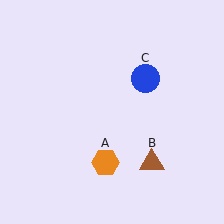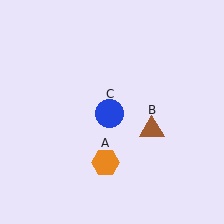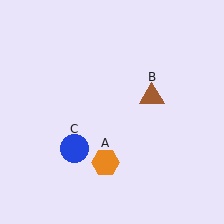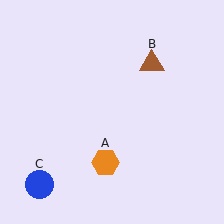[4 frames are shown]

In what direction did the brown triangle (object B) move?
The brown triangle (object B) moved up.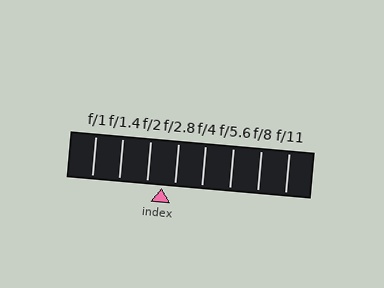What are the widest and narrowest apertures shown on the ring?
The widest aperture shown is f/1 and the narrowest is f/11.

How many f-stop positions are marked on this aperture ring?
There are 8 f-stop positions marked.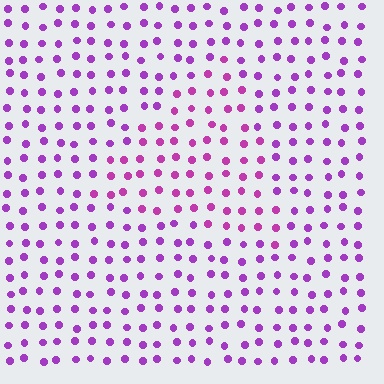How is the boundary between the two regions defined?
The boundary is defined purely by a slight shift in hue (about 23 degrees). Spacing, size, and orientation are identical on both sides.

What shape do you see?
I see a triangle.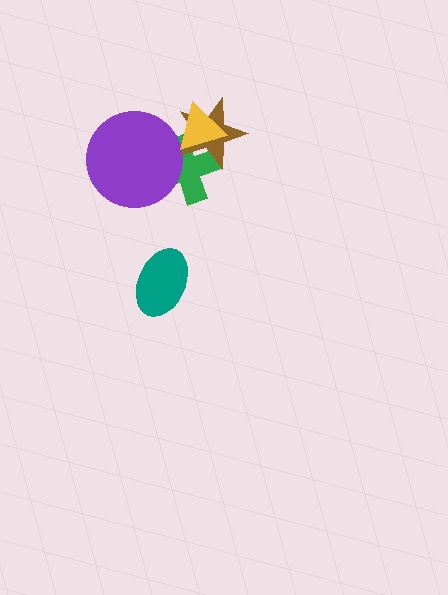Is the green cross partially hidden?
Yes, it is partially covered by another shape.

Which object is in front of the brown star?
The yellow triangle is in front of the brown star.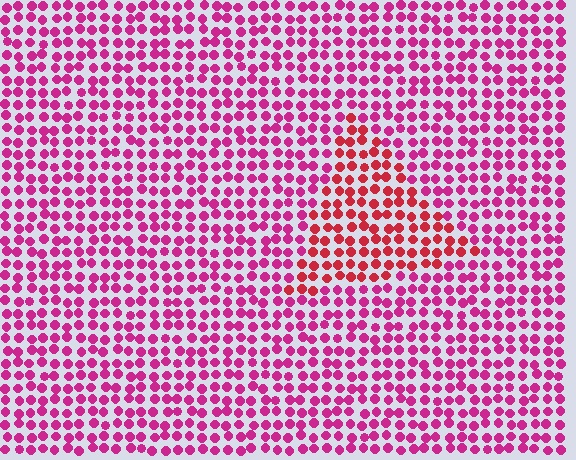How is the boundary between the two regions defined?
The boundary is defined purely by a slight shift in hue (about 31 degrees). Spacing, size, and orientation are identical on both sides.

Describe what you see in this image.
The image is filled with small magenta elements in a uniform arrangement. A triangle-shaped region is visible where the elements are tinted to a slightly different hue, forming a subtle color boundary.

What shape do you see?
I see a triangle.